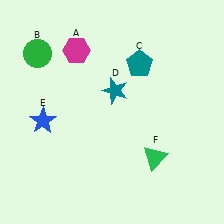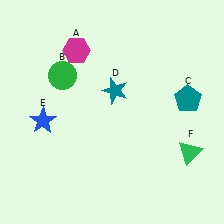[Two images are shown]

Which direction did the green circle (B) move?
The green circle (B) moved right.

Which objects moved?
The objects that moved are: the green circle (B), the teal pentagon (C), the green triangle (F).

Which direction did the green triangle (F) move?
The green triangle (F) moved right.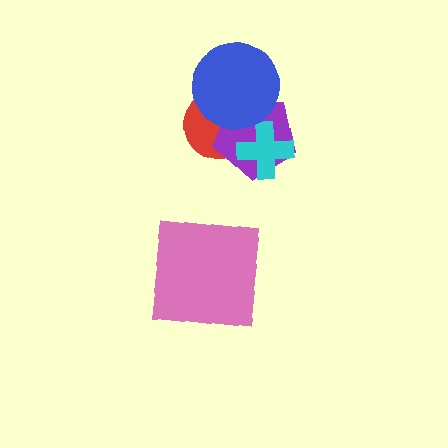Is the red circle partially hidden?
Yes, it is partially covered by another shape.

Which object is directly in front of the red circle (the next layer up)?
The purple pentagon is directly in front of the red circle.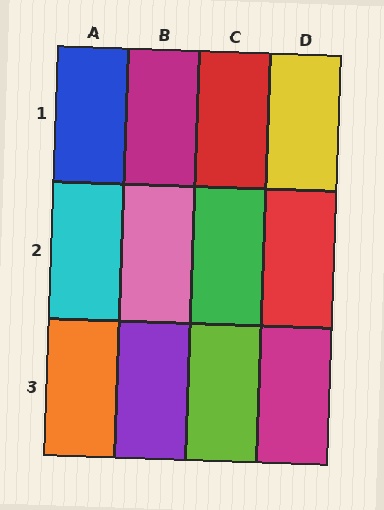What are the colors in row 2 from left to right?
Cyan, pink, green, red.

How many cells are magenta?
2 cells are magenta.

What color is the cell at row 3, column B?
Purple.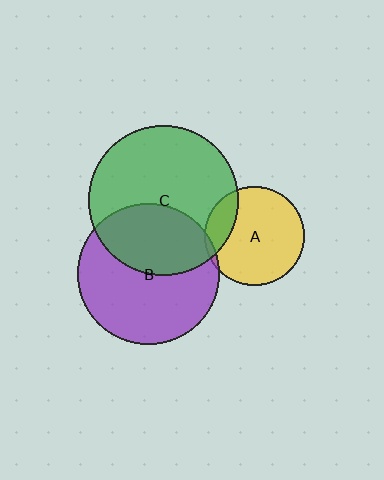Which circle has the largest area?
Circle C (green).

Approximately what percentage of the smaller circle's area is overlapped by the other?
Approximately 5%.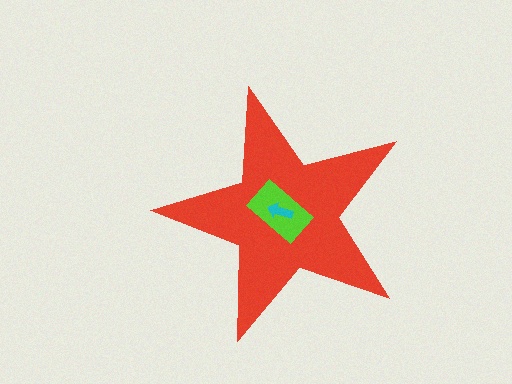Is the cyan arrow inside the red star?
Yes.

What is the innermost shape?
The cyan arrow.